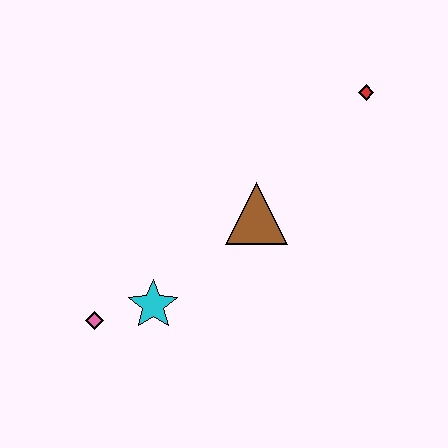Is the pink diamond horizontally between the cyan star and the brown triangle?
No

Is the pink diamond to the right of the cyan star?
No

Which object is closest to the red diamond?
The brown triangle is closest to the red diamond.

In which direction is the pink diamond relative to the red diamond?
The pink diamond is to the left of the red diamond.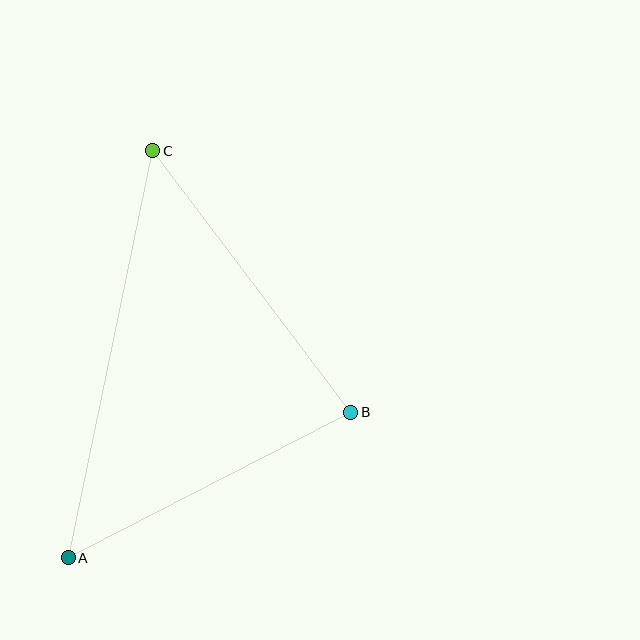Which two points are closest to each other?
Points A and B are closest to each other.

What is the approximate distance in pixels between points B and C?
The distance between B and C is approximately 328 pixels.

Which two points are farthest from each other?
Points A and C are farthest from each other.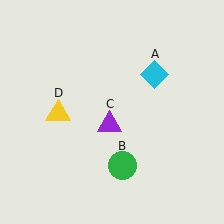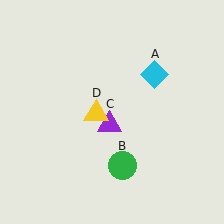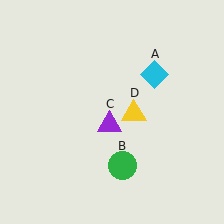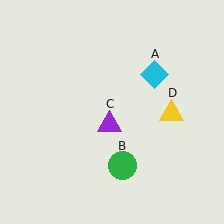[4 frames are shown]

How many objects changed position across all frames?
1 object changed position: yellow triangle (object D).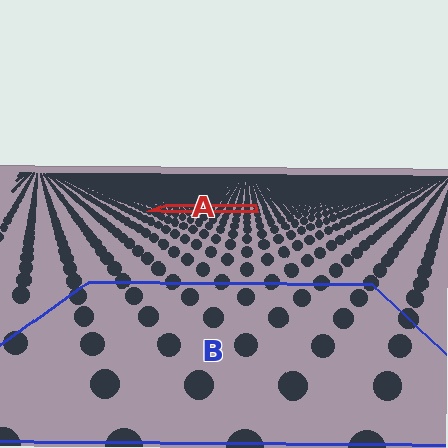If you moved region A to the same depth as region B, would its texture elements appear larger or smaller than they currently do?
They would appear larger. At a closer depth, the same texture elements are projected at a bigger on-screen size.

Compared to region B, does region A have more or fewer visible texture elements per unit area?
Region A has more texture elements per unit area — they are packed more densely because it is farther away.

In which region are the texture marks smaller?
The texture marks are smaller in region A, because it is farther away.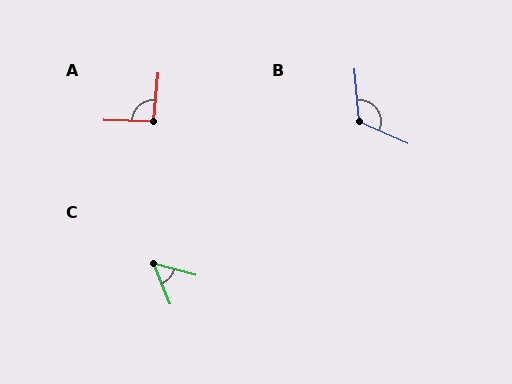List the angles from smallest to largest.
C (52°), A (94°), B (119°).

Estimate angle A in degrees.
Approximately 94 degrees.